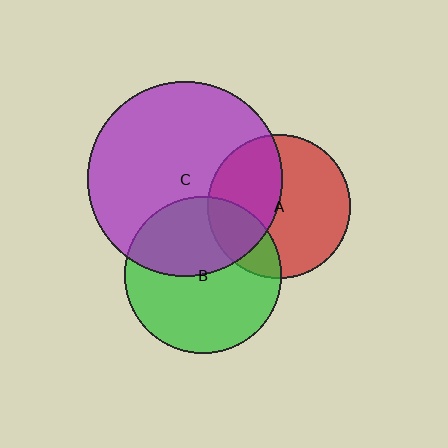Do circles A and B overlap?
Yes.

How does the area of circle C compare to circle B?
Approximately 1.5 times.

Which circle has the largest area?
Circle C (purple).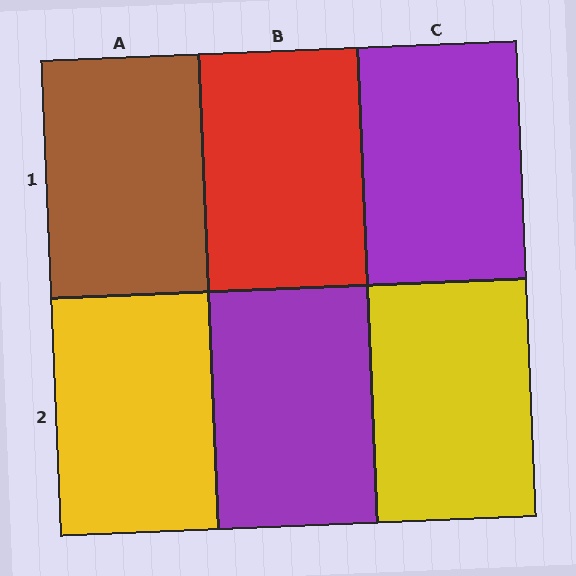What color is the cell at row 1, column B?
Red.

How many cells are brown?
1 cell is brown.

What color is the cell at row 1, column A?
Brown.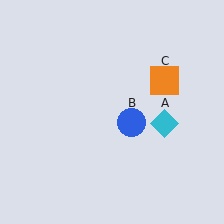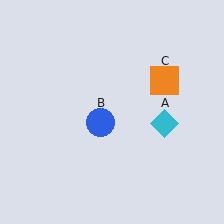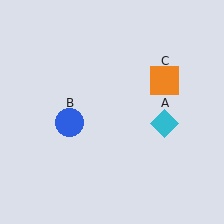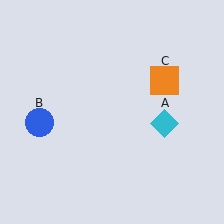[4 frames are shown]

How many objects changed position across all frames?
1 object changed position: blue circle (object B).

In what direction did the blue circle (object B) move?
The blue circle (object B) moved left.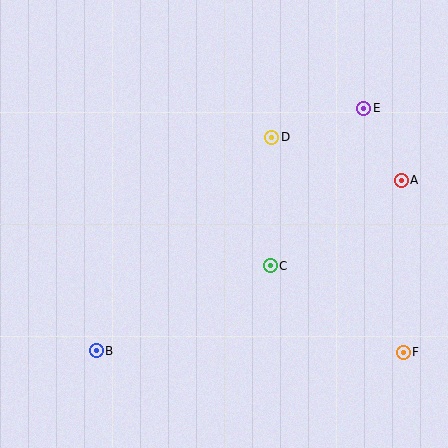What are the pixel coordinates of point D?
Point D is at (272, 137).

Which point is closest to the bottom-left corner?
Point B is closest to the bottom-left corner.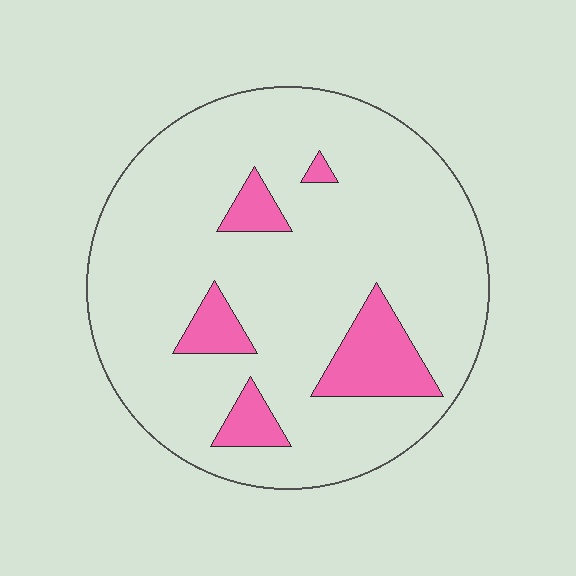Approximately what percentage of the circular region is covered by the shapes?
Approximately 15%.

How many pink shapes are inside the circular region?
5.